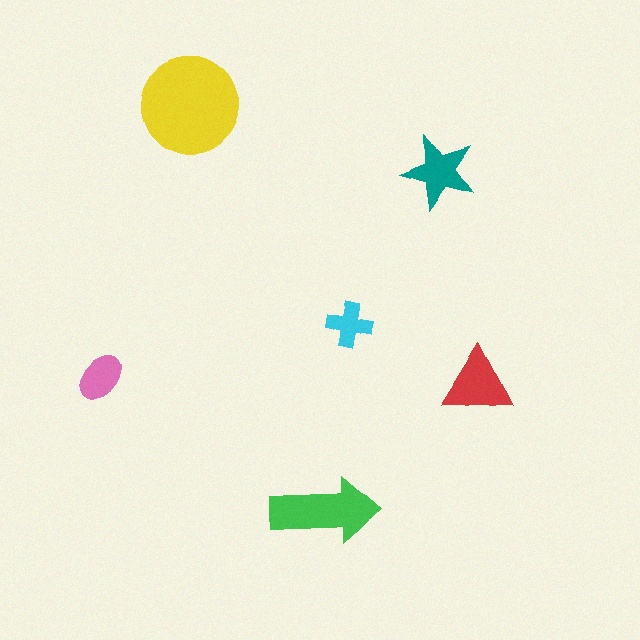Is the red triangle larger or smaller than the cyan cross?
Larger.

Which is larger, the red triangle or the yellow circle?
The yellow circle.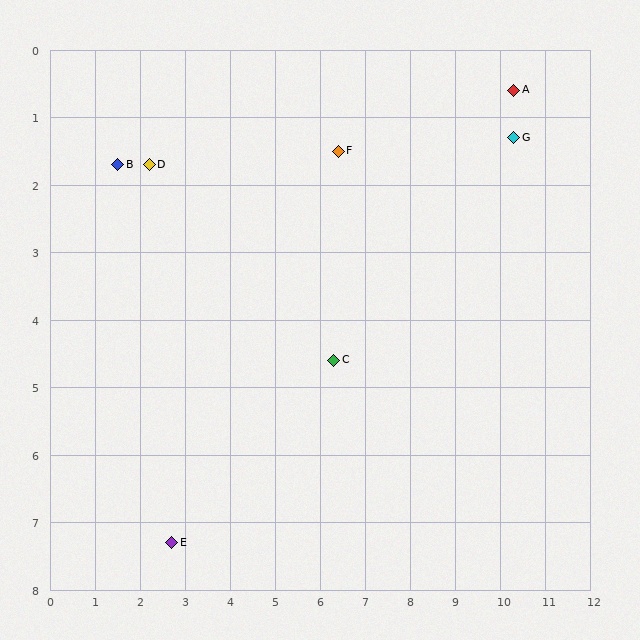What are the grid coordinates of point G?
Point G is at approximately (10.3, 1.3).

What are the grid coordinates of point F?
Point F is at approximately (6.4, 1.5).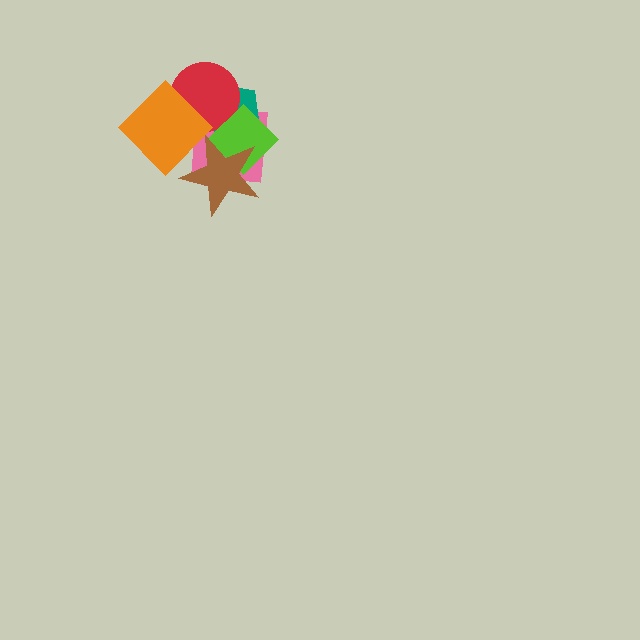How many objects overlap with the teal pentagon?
5 objects overlap with the teal pentagon.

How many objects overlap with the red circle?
4 objects overlap with the red circle.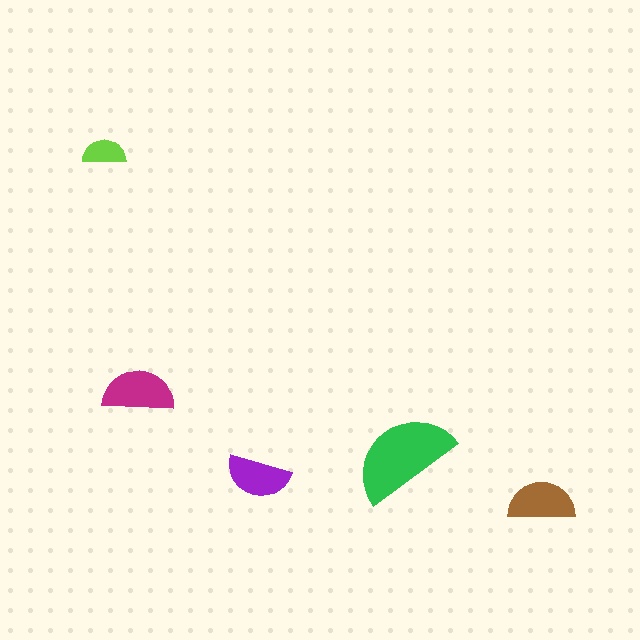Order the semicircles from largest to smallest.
the green one, the magenta one, the brown one, the purple one, the lime one.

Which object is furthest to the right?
The brown semicircle is rightmost.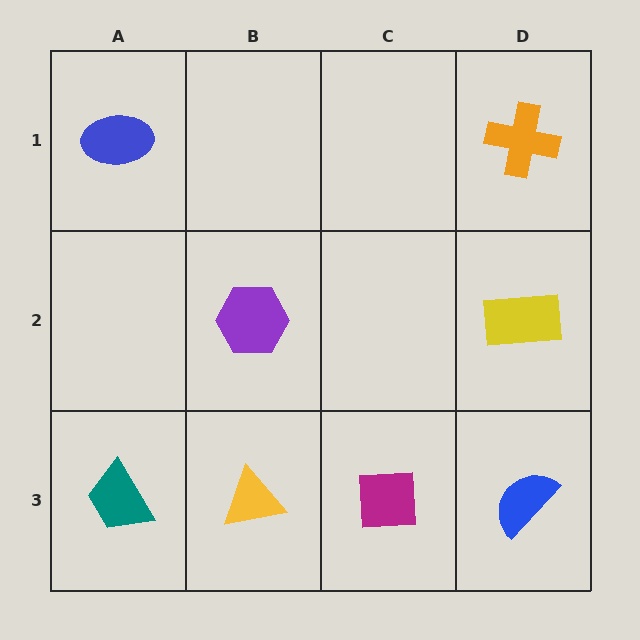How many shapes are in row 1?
2 shapes.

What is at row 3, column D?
A blue semicircle.